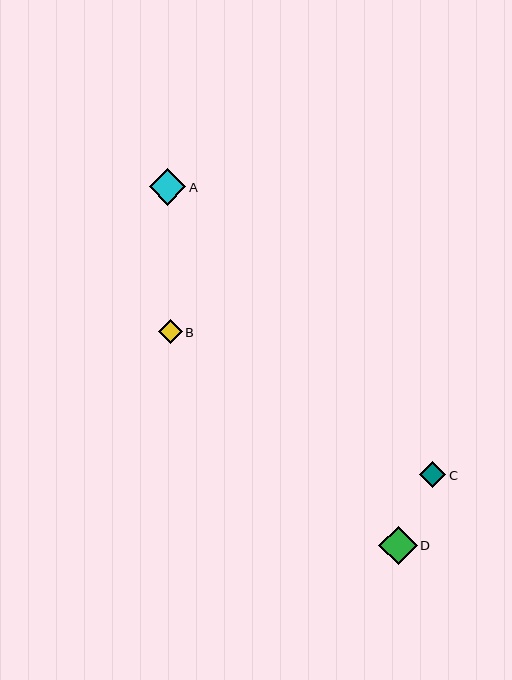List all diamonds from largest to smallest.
From largest to smallest: D, A, C, B.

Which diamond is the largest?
Diamond D is the largest with a size of approximately 38 pixels.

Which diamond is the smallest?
Diamond B is the smallest with a size of approximately 24 pixels.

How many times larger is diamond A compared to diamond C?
Diamond A is approximately 1.4 times the size of diamond C.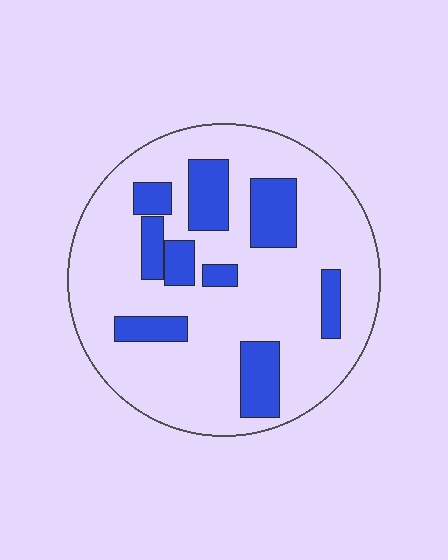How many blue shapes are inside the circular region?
9.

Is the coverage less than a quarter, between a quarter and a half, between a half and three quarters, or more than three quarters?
Less than a quarter.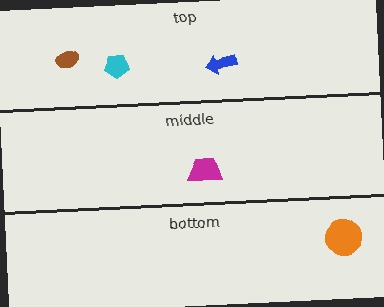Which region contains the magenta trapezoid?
The middle region.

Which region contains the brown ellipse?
The top region.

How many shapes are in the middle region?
1.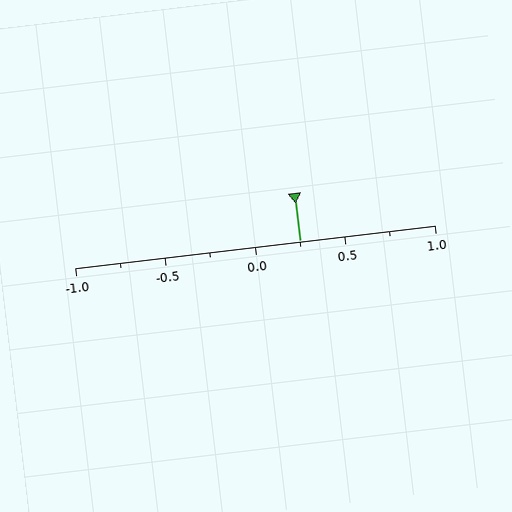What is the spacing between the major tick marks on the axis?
The major ticks are spaced 0.5 apart.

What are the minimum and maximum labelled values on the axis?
The axis runs from -1.0 to 1.0.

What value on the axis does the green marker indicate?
The marker indicates approximately 0.25.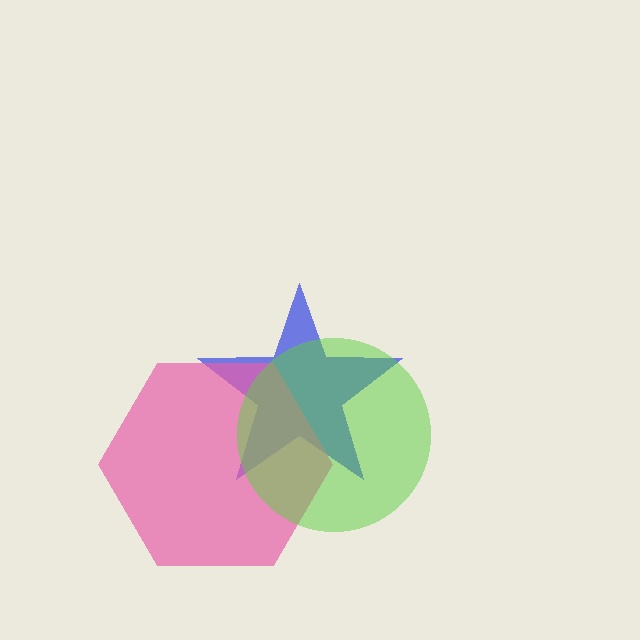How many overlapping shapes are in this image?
There are 3 overlapping shapes in the image.